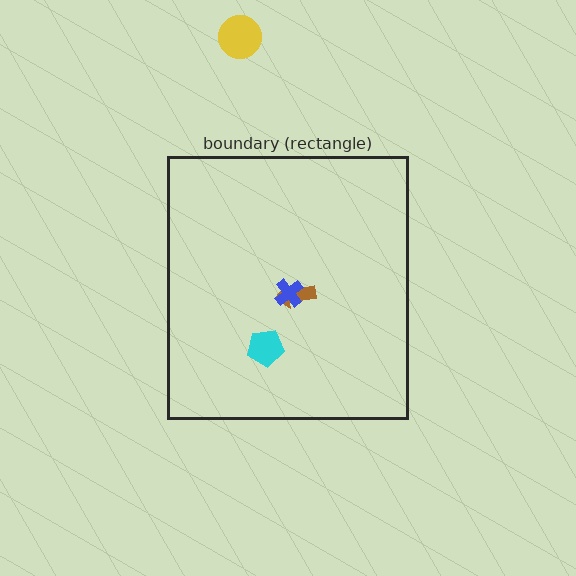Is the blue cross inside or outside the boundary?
Inside.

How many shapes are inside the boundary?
3 inside, 1 outside.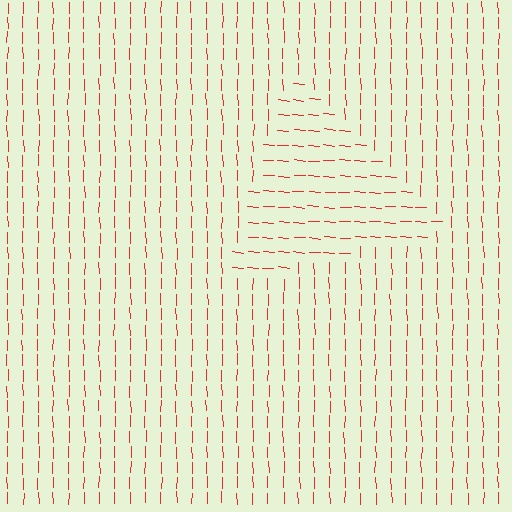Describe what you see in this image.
The image is filled with small red line segments. A triangle region in the image has lines oriented differently from the surrounding lines, creating a visible texture boundary.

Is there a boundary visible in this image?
Yes, there is a texture boundary formed by a change in line orientation.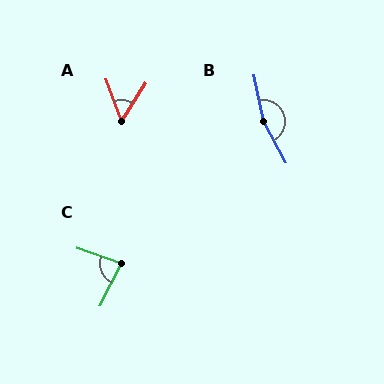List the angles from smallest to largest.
A (53°), C (81°), B (162°).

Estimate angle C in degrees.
Approximately 81 degrees.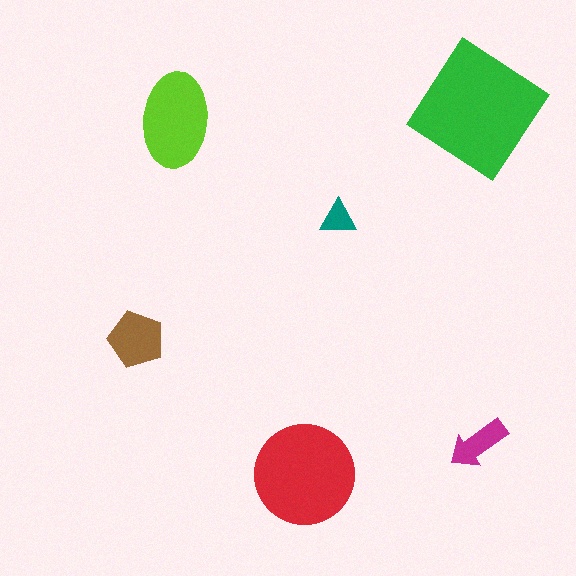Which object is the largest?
The green diamond.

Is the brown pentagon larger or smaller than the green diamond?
Smaller.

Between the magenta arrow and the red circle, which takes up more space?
The red circle.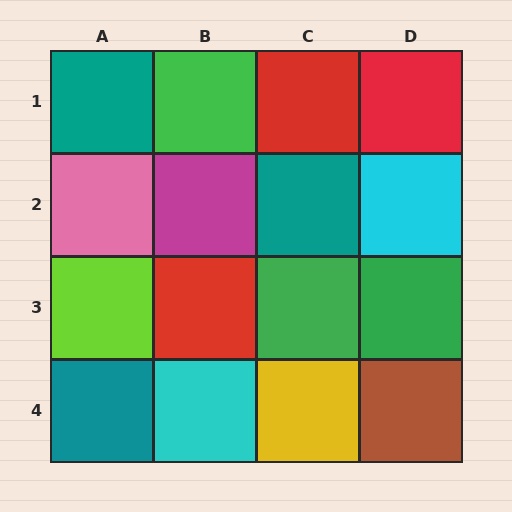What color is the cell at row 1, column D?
Red.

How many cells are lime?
1 cell is lime.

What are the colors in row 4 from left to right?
Teal, cyan, yellow, brown.